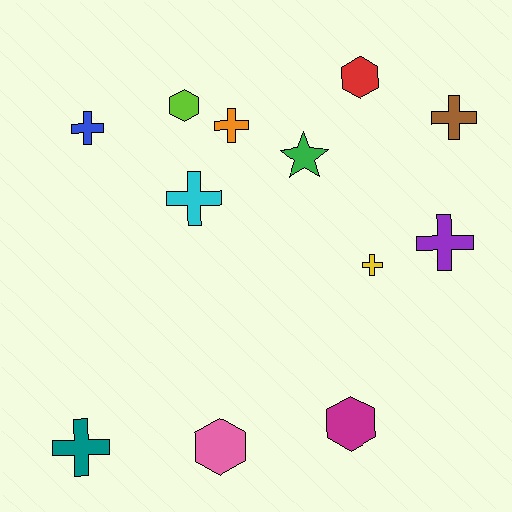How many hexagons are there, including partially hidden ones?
There are 4 hexagons.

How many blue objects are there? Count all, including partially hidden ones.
There is 1 blue object.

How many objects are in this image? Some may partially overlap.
There are 12 objects.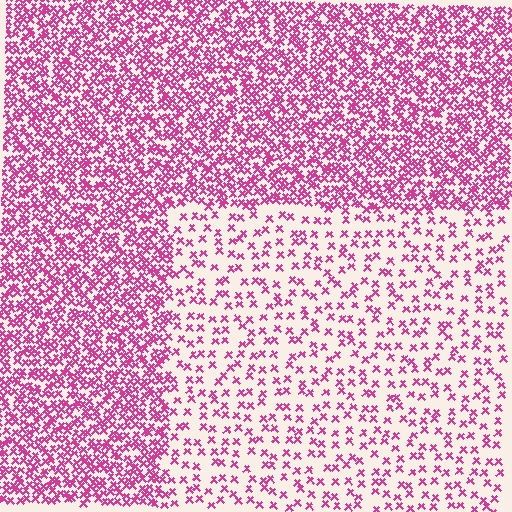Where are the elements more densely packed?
The elements are more densely packed outside the rectangle boundary.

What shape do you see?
I see a rectangle.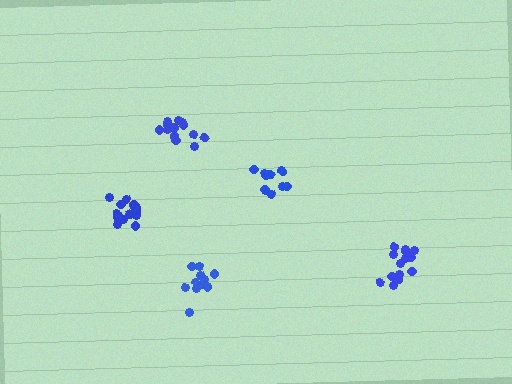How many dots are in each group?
Group 1: 16 dots, Group 2: 12 dots, Group 3: 11 dots, Group 4: 13 dots, Group 5: 17 dots (69 total).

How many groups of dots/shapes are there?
There are 5 groups.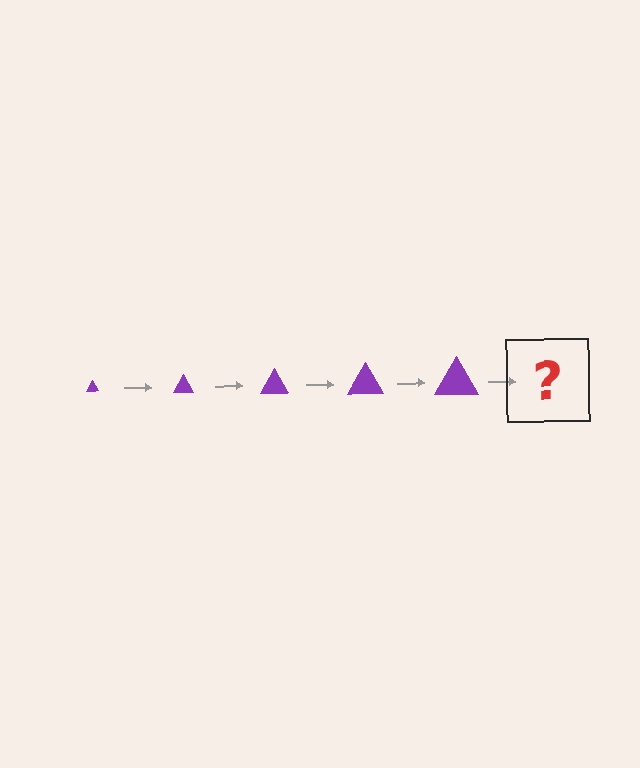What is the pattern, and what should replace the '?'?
The pattern is that the triangle gets progressively larger each step. The '?' should be a purple triangle, larger than the previous one.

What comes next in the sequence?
The next element should be a purple triangle, larger than the previous one.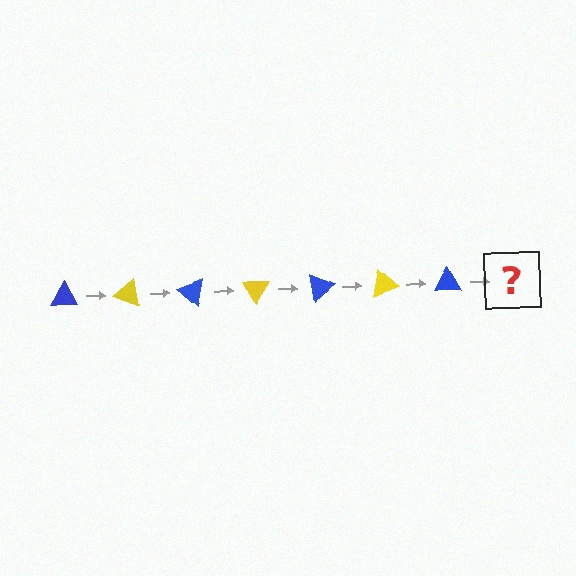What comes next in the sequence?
The next element should be a yellow triangle, rotated 140 degrees from the start.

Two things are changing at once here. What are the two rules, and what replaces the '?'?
The two rules are that it rotates 20 degrees each step and the color cycles through blue and yellow. The '?' should be a yellow triangle, rotated 140 degrees from the start.